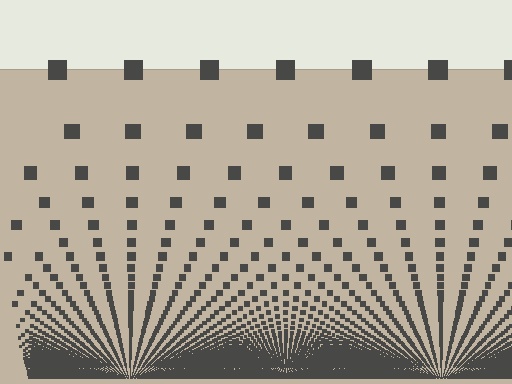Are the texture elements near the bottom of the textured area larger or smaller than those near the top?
Smaller. The gradient is inverted — elements near the bottom are smaller and denser.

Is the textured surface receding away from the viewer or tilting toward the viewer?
The surface appears to tilt toward the viewer. Texture elements get larger and sparser toward the top.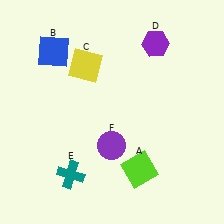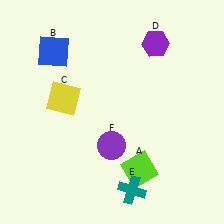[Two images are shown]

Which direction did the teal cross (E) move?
The teal cross (E) moved right.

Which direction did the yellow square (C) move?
The yellow square (C) moved down.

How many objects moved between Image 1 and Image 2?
2 objects moved between the two images.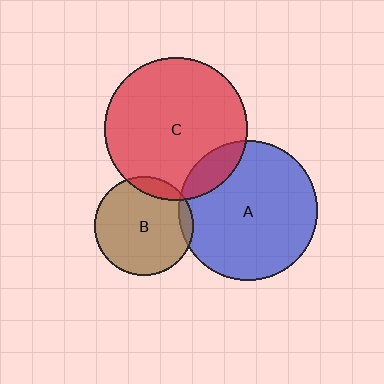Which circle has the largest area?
Circle C (red).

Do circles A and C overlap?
Yes.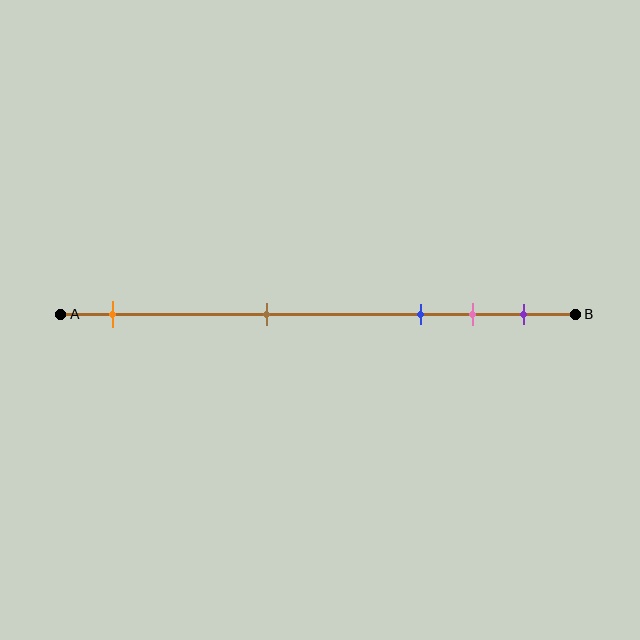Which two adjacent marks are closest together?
The pink and purple marks are the closest adjacent pair.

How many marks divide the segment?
There are 5 marks dividing the segment.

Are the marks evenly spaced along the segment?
No, the marks are not evenly spaced.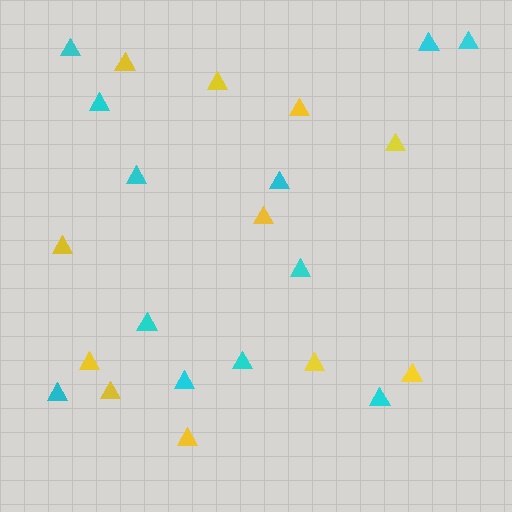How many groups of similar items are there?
There are 2 groups: one group of yellow triangles (11) and one group of cyan triangles (12).